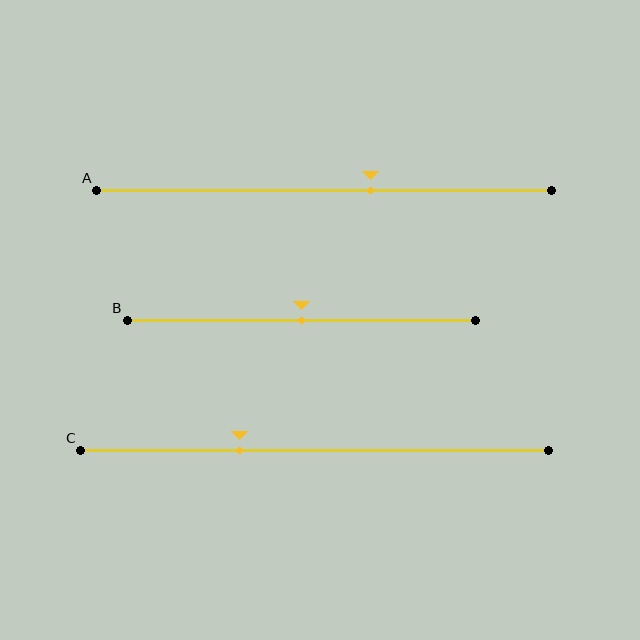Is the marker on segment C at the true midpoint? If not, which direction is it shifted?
No, the marker on segment C is shifted to the left by about 16% of the segment length.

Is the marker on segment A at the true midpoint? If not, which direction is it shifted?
No, the marker on segment A is shifted to the right by about 10% of the segment length.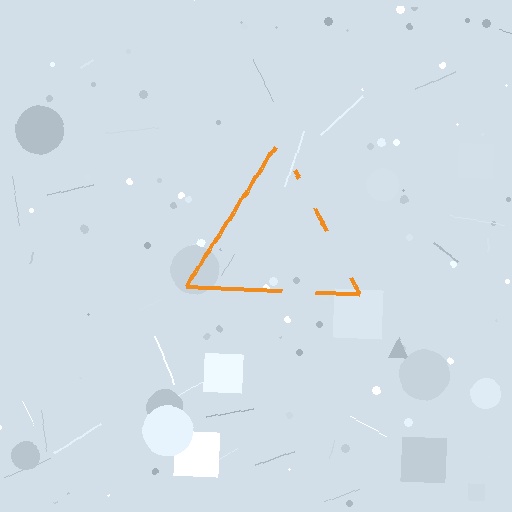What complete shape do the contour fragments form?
The contour fragments form a triangle.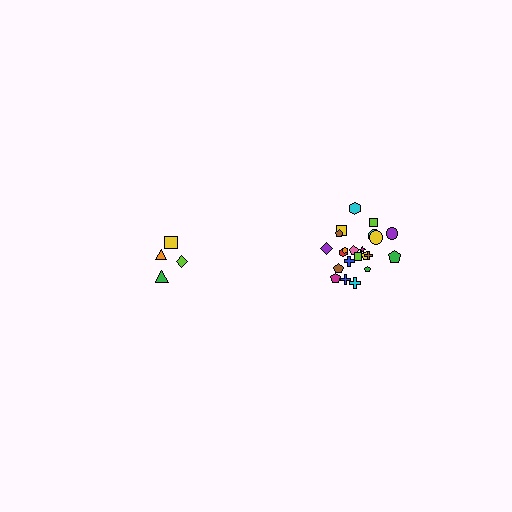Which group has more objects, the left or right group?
The right group.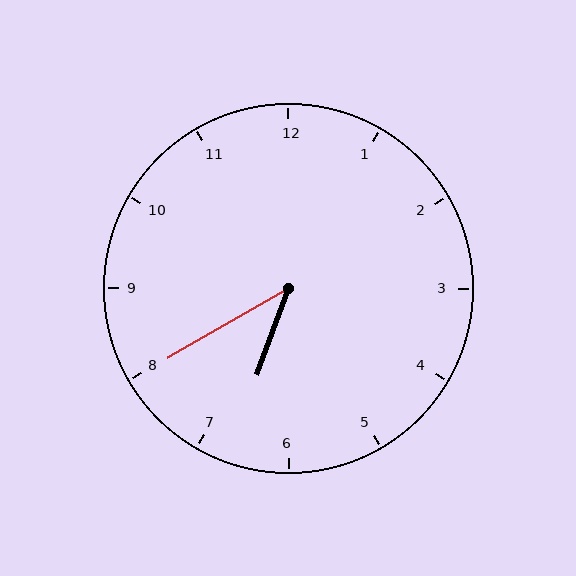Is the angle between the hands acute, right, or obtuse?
It is acute.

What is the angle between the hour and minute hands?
Approximately 40 degrees.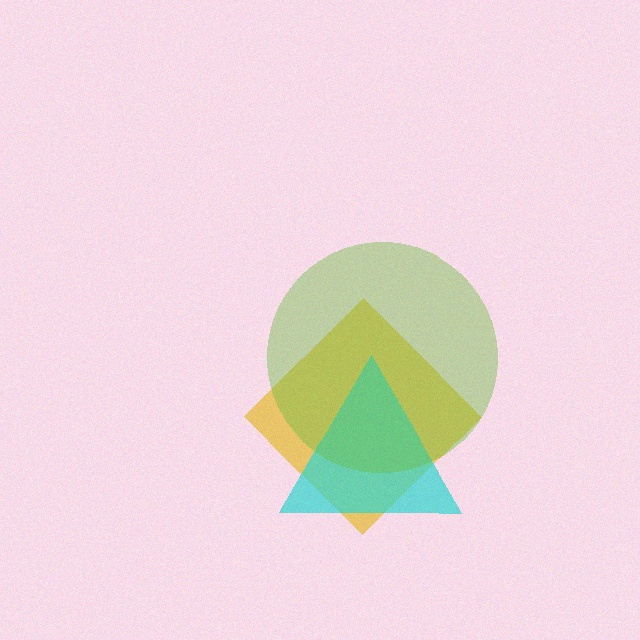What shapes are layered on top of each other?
The layered shapes are: a yellow diamond, a cyan triangle, a lime circle.